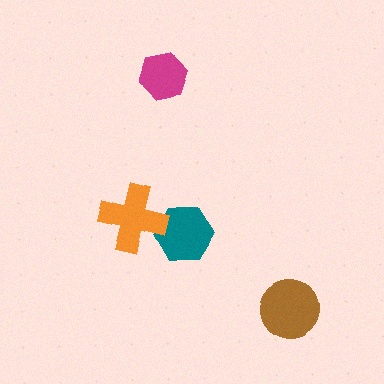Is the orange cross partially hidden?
No, no other shape covers it.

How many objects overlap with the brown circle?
0 objects overlap with the brown circle.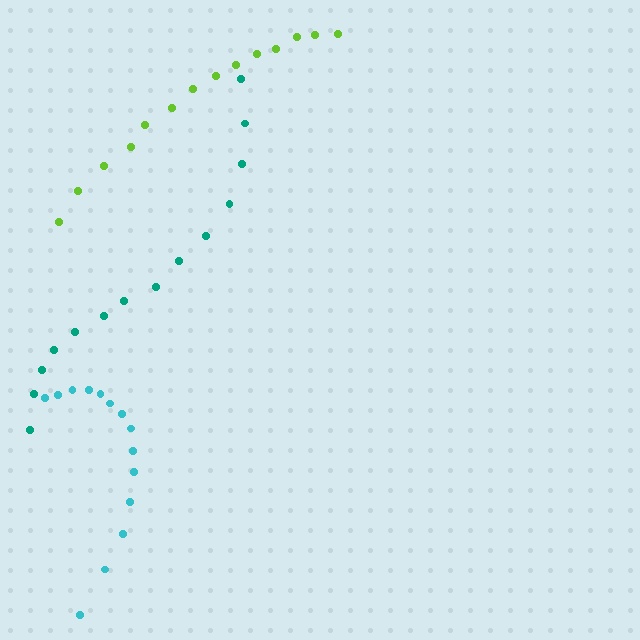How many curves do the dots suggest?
There are 3 distinct paths.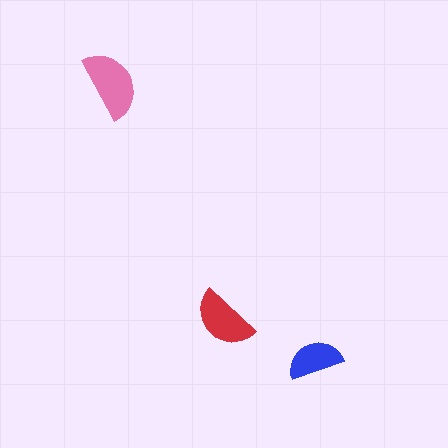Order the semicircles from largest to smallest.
the pink one, the red one, the blue one.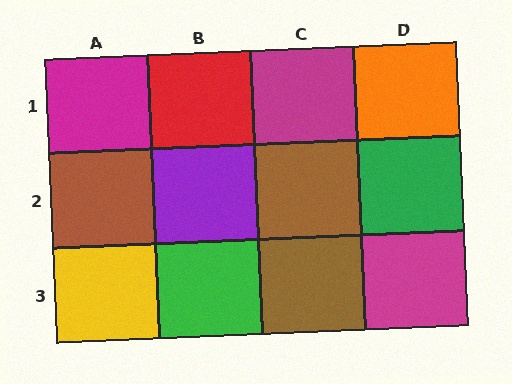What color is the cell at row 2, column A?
Brown.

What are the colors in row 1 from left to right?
Magenta, red, magenta, orange.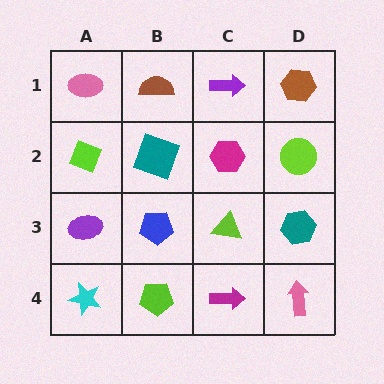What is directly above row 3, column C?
A magenta hexagon.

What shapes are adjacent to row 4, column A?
A purple ellipse (row 3, column A), a lime pentagon (row 4, column B).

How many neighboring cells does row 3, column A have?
3.